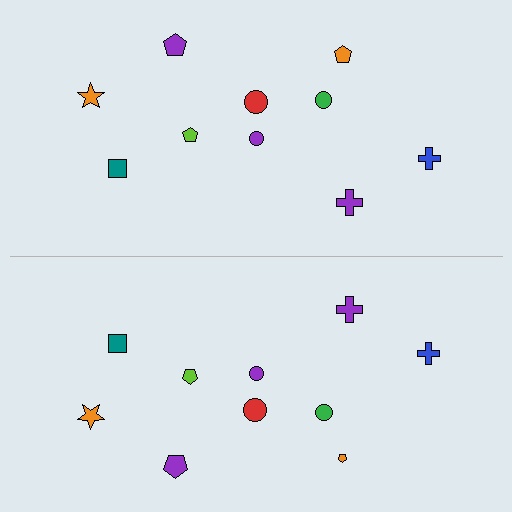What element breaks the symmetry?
The orange pentagon on the bottom side has a different size than its mirror counterpart.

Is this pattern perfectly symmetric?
No, the pattern is not perfectly symmetric. The orange pentagon on the bottom side has a different size than its mirror counterpart.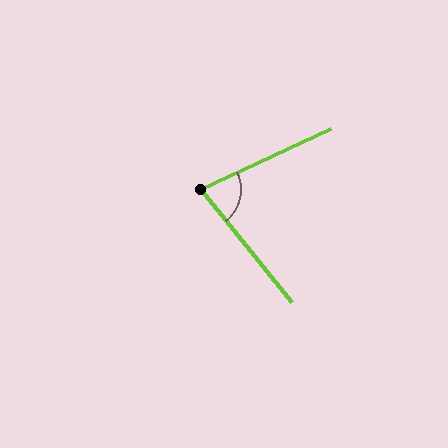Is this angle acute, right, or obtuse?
It is acute.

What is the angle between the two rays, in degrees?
Approximately 76 degrees.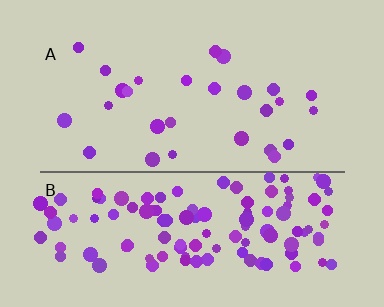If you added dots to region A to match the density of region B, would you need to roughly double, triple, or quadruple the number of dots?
Approximately quadruple.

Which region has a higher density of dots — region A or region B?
B (the bottom).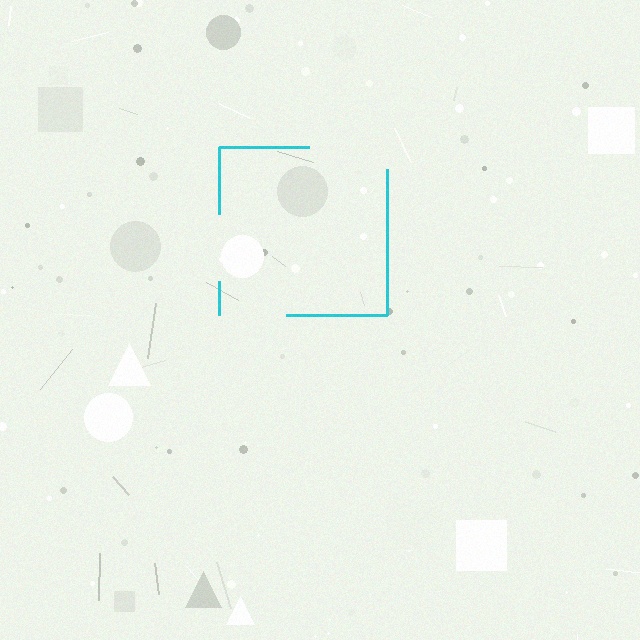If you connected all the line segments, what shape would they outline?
They would outline a square.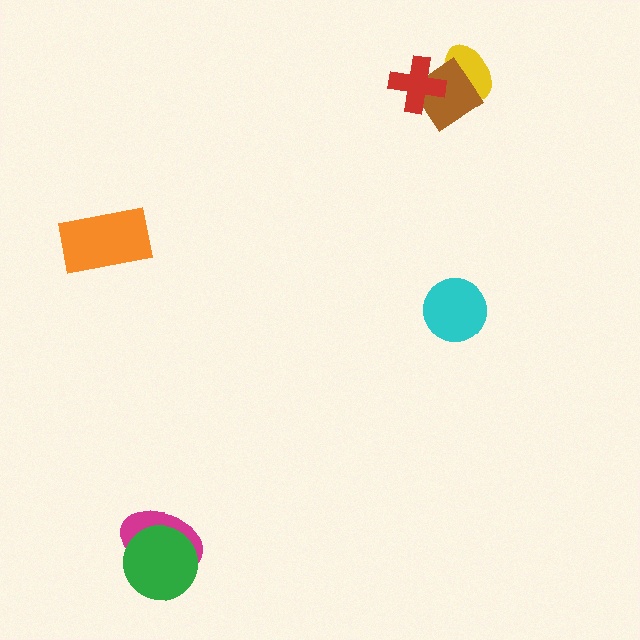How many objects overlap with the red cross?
2 objects overlap with the red cross.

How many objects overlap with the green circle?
1 object overlaps with the green circle.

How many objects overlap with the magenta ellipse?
1 object overlaps with the magenta ellipse.